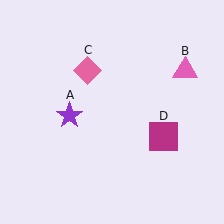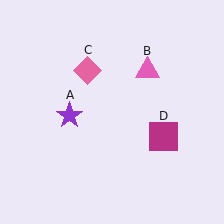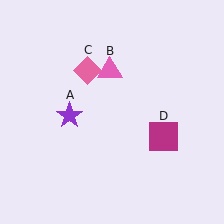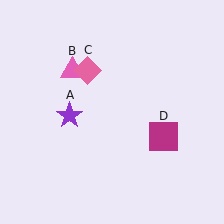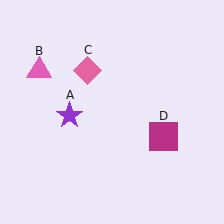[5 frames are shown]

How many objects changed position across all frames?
1 object changed position: pink triangle (object B).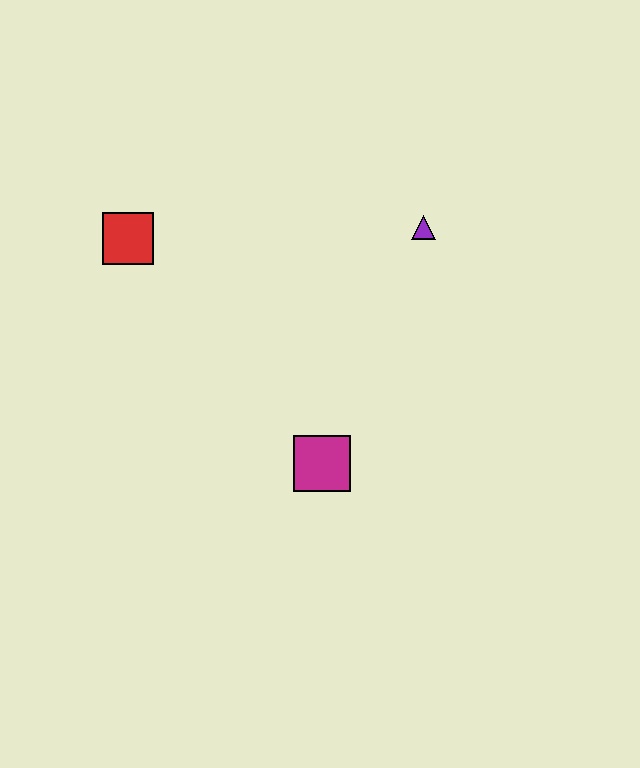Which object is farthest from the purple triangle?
The red square is farthest from the purple triangle.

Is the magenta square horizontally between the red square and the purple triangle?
Yes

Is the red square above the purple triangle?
No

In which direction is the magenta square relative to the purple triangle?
The magenta square is below the purple triangle.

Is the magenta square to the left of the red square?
No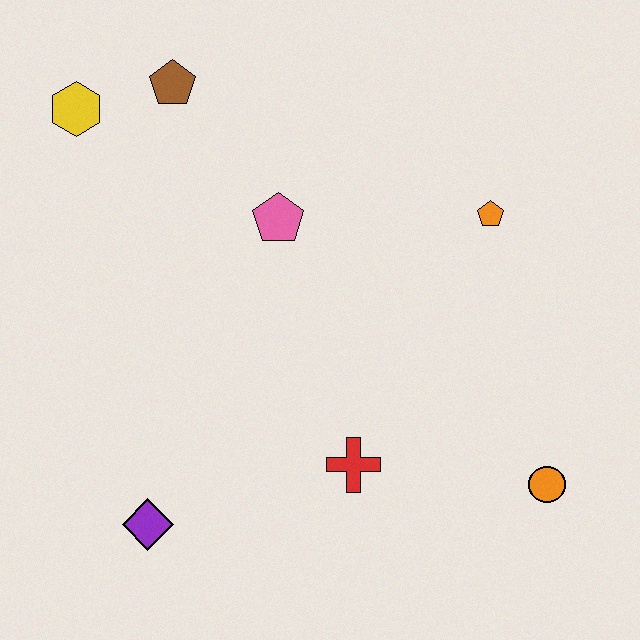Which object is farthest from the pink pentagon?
The orange circle is farthest from the pink pentagon.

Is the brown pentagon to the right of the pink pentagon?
No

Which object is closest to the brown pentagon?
The yellow hexagon is closest to the brown pentagon.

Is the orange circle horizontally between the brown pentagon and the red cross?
No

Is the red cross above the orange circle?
Yes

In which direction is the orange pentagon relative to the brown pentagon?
The orange pentagon is to the right of the brown pentagon.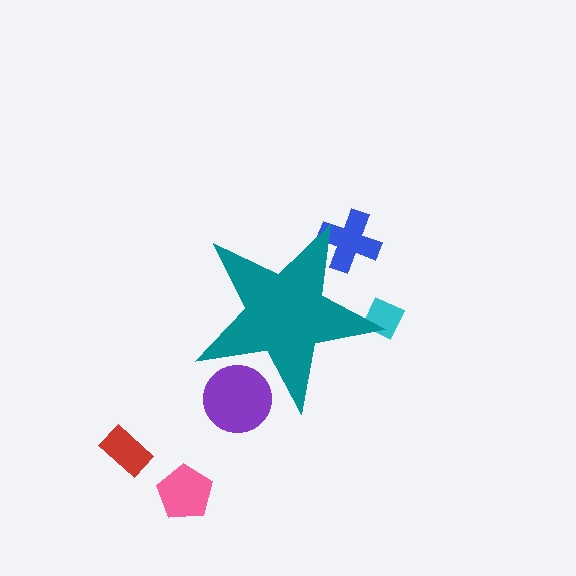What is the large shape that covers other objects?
A teal star.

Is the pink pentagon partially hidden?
No, the pink pentagon is fully visible.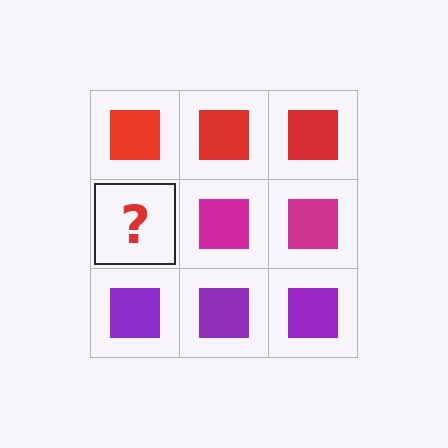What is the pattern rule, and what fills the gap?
The rule is that each row has a consistent color. The gap should be filled with a magenta square.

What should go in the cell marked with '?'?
The missing cell should contain a magenta square.